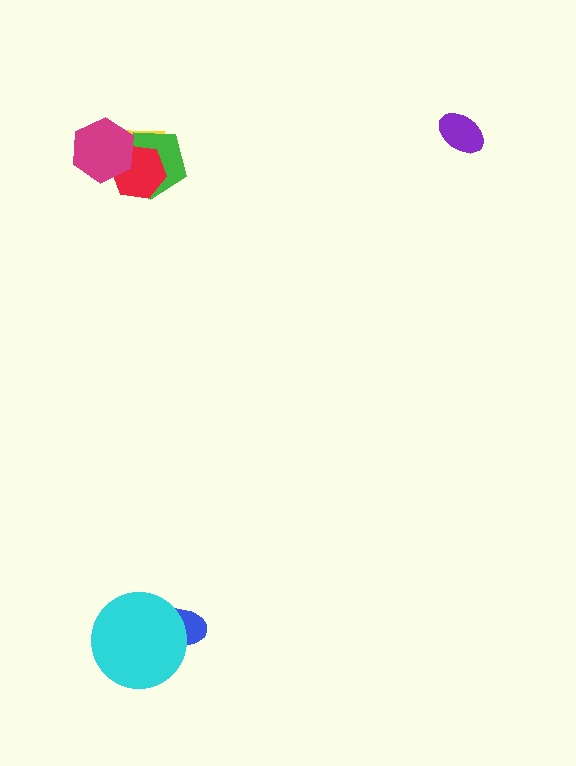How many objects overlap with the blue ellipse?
1 object overlaps with the blue ellipse.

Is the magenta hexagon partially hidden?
No, no other shape covers it.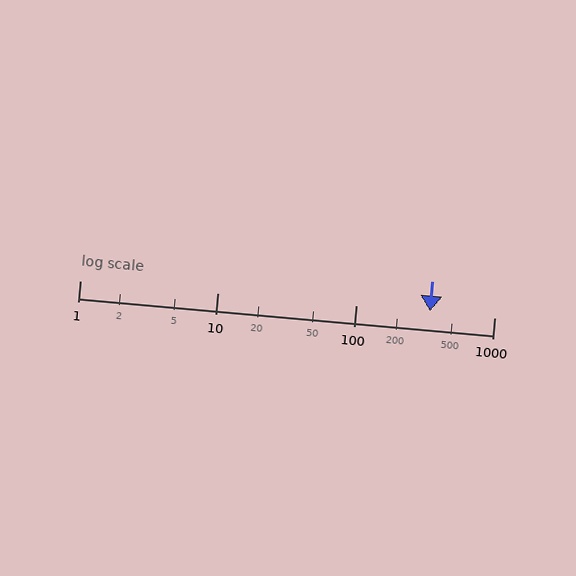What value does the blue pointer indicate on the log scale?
The pointer indicates approximately 340.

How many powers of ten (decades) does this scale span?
The scale spans 3 decades, from 1 to 1000.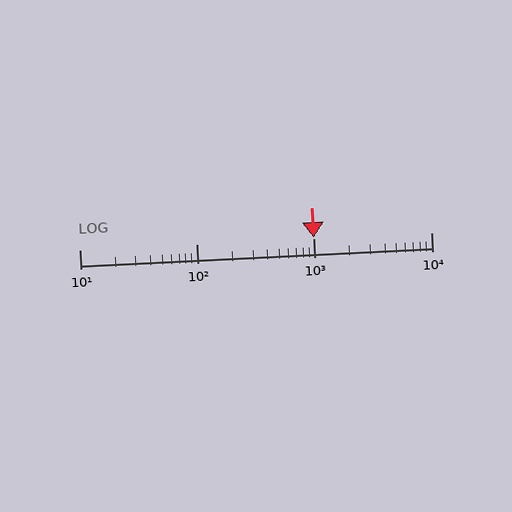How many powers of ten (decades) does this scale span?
The scale spans 3 decades, from 10 to 10000.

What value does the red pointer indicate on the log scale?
The pointer indicates approximately 990.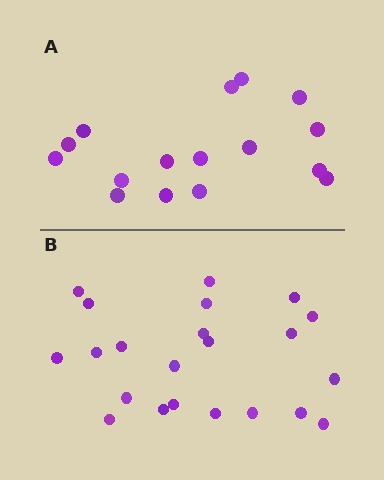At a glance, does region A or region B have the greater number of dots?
Region B (the bottom region) has more dots.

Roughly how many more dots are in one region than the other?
Region B has about 6 more dots than region A.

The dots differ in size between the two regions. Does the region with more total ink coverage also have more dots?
No. Region A has more total ink coverage because its dots are larger, but region B actually contains more individual dots. Total area can be misleading — the number of items is what matters here.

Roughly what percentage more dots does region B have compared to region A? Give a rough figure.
About 40% more.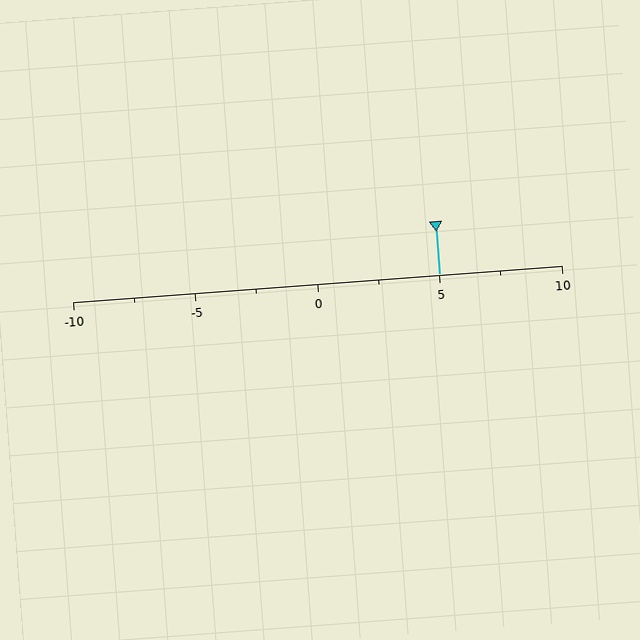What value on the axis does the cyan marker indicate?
The marker indicates approximately 5.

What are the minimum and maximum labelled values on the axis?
The axis runs from -10 to 10.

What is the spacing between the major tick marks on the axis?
The major ticks are spaced 5 apart.